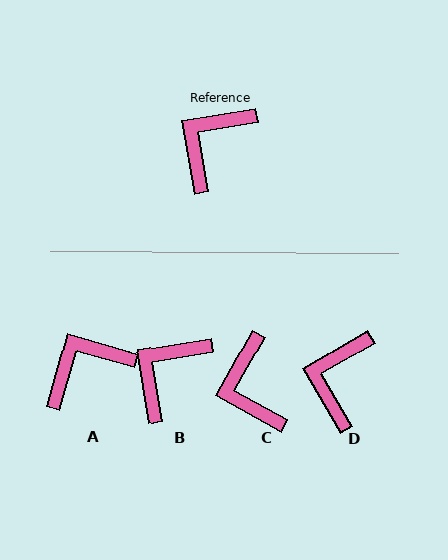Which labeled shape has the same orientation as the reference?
B.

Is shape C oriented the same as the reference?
No, it is off by about 52 degrees.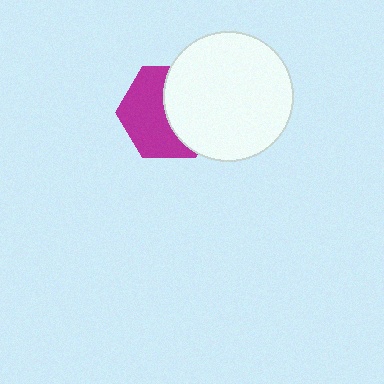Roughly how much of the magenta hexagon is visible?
About half of it is visible (roughly 53%).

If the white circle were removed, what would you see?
You would see the complete magenta hexagon.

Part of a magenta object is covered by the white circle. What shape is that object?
It is a hexagon.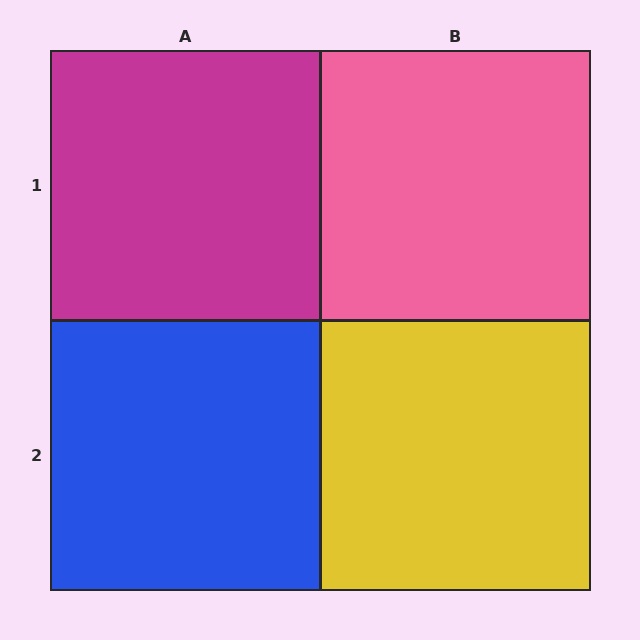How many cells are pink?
1 cell is pink.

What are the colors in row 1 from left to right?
Magenta, pink.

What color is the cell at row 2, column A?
Blue.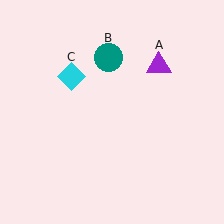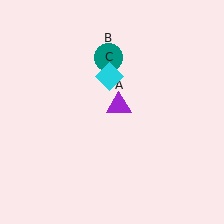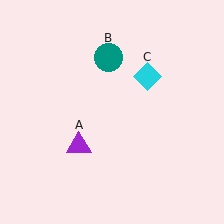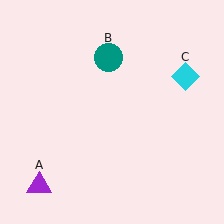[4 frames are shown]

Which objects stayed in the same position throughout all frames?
Teal circle (object B) remained stationary.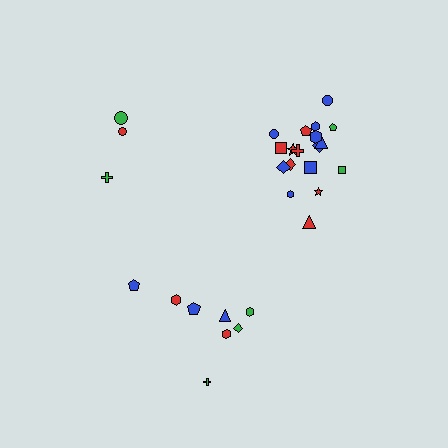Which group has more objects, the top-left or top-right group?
The top-right group.